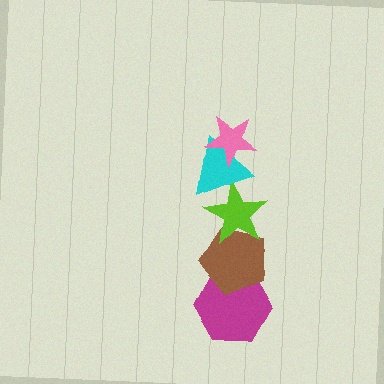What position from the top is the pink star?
The pink star is 1st from the top.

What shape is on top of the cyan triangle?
The pink star is on top of the cyan triangle.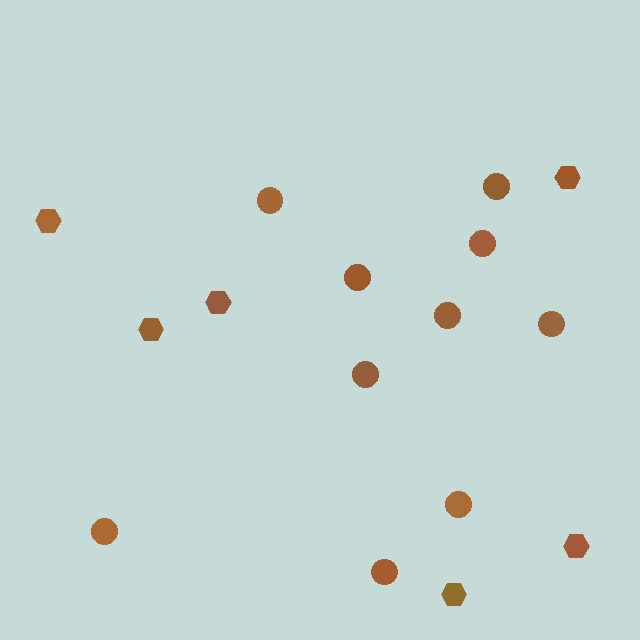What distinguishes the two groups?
There are 2 groups: one group of hexagons (6) and one group of circles (10).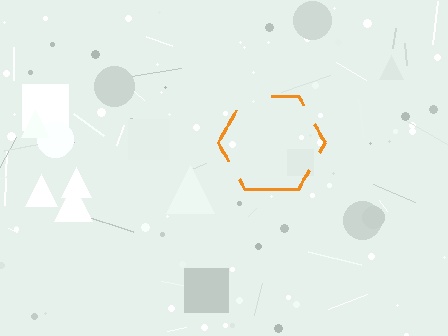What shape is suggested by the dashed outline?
The dashed outline suggests a hexagon.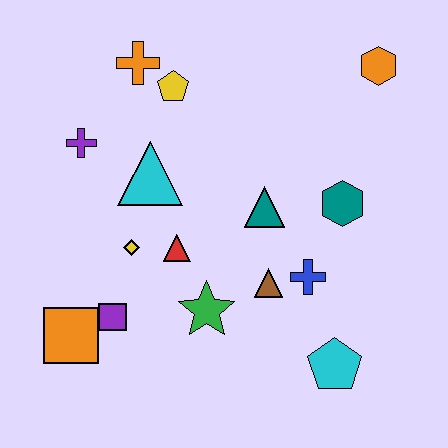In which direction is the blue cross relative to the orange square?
The blue cross is to the right of the orange square.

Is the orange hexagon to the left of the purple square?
No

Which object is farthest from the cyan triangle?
The cyan pentagon is farthest from the cyan triangle.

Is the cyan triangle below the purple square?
No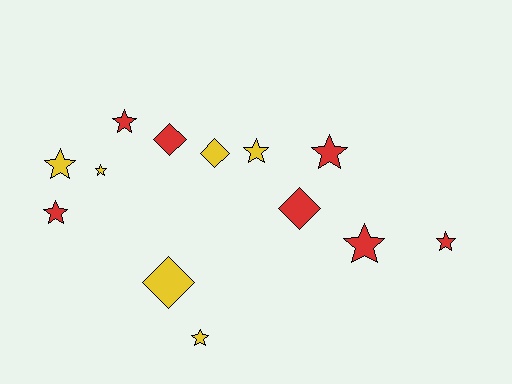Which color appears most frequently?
Red, with 7 objects.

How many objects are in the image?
There are 13 objects.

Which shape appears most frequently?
Star, with 9 objects.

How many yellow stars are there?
There are 4 yellow stars.